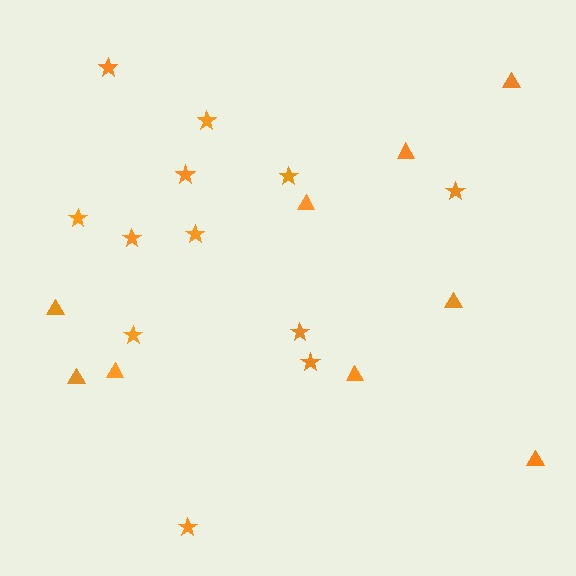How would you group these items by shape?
There are 2 groups: one group of stars (12) and one group of triangles (9).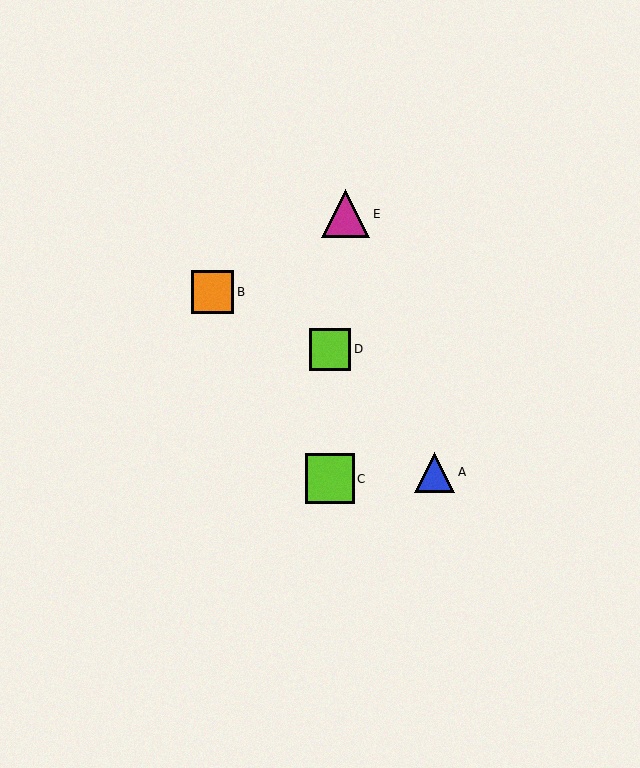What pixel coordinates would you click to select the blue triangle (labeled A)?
Click at (435, 472) to select the blue triangle A.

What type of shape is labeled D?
Shape D is a lime square.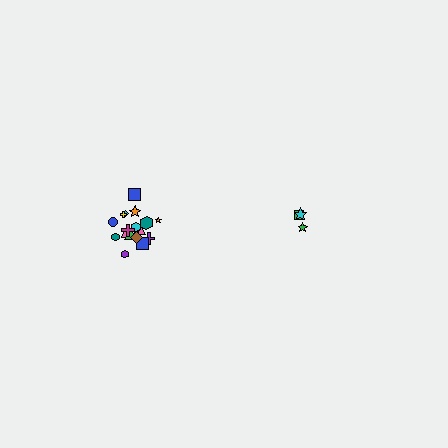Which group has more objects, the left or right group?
The left group.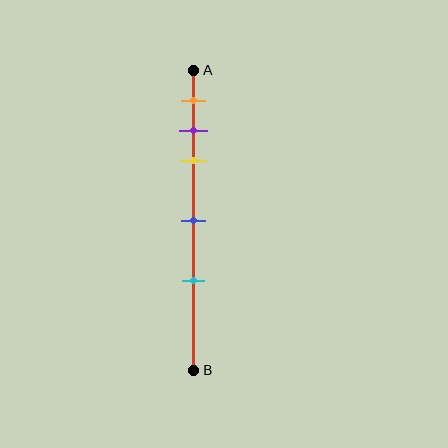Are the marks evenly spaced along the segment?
No, the marks are not evenly spaced.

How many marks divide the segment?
There are 5 marks dividing the segment.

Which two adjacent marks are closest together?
The purple and yellow marks are the closest adjacent pair.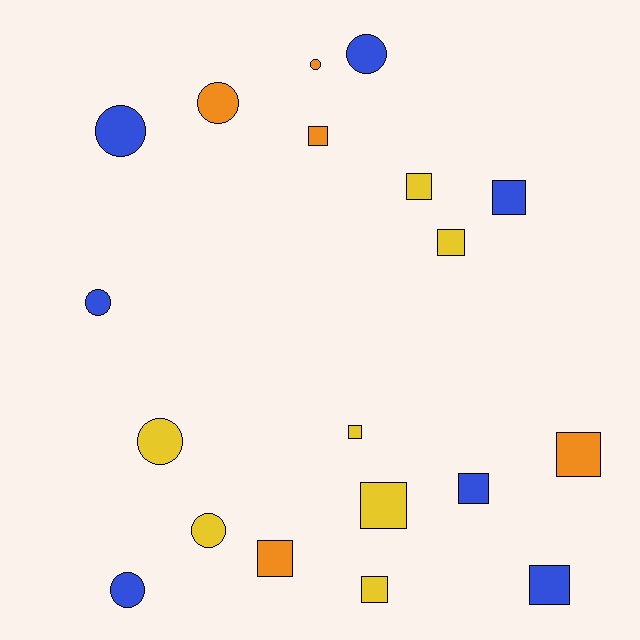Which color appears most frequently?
Blue, with 7 objects.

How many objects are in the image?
There are 19 objects.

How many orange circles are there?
There are 2 orange circles.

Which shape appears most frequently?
Square, with 11 objects.